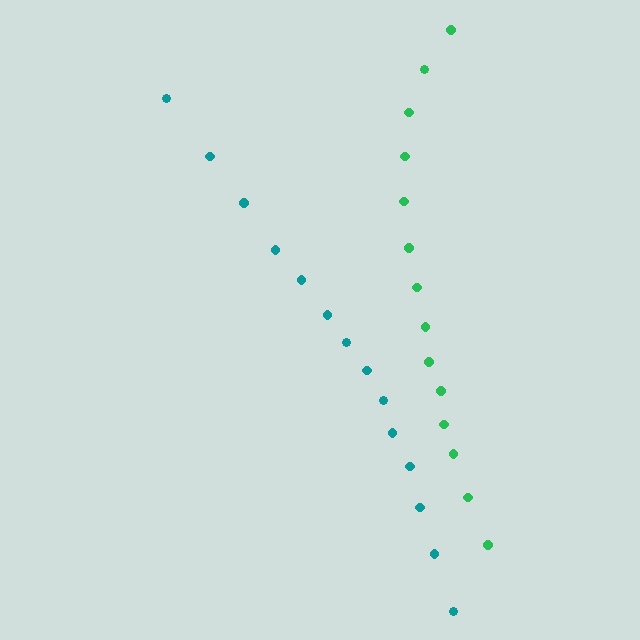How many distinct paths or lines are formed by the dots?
There are 2 distinct paths.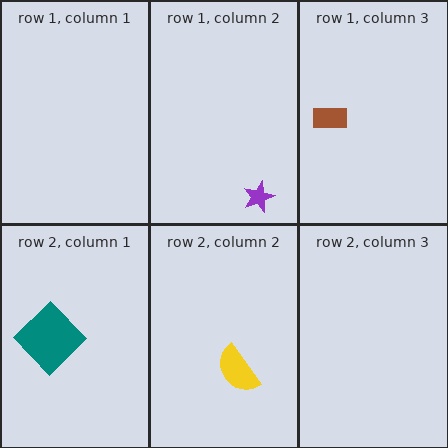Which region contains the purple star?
The row 1, column 2 region.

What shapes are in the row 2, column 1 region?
The teal diamond.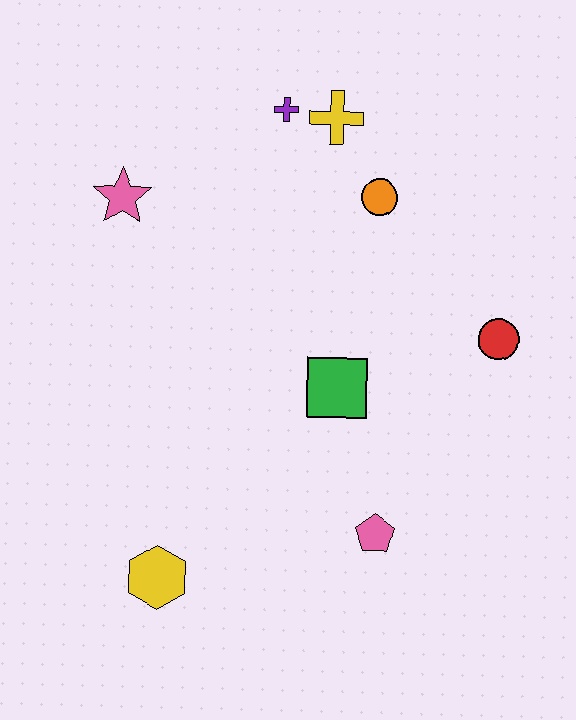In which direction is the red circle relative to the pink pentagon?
The red circle is above the pink pentagon.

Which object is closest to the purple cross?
The yellow cross is closest to the purple cross.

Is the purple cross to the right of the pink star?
Yes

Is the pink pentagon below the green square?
Yes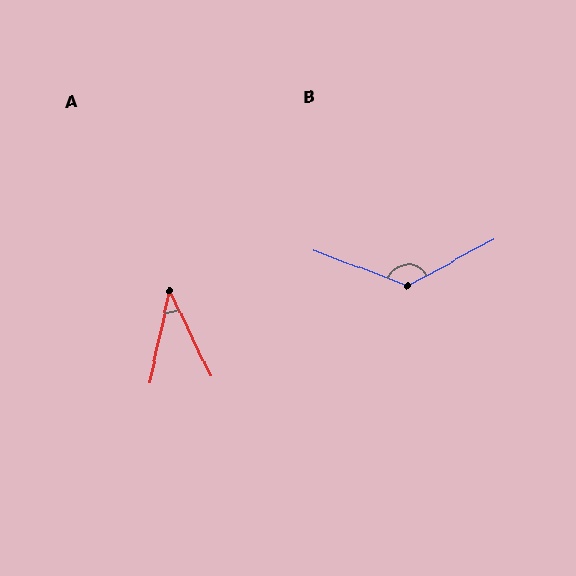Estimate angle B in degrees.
Approximately 131 degrees.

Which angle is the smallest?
A, at approximately 38 degrees.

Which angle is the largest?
B, at approximately 131 degrees.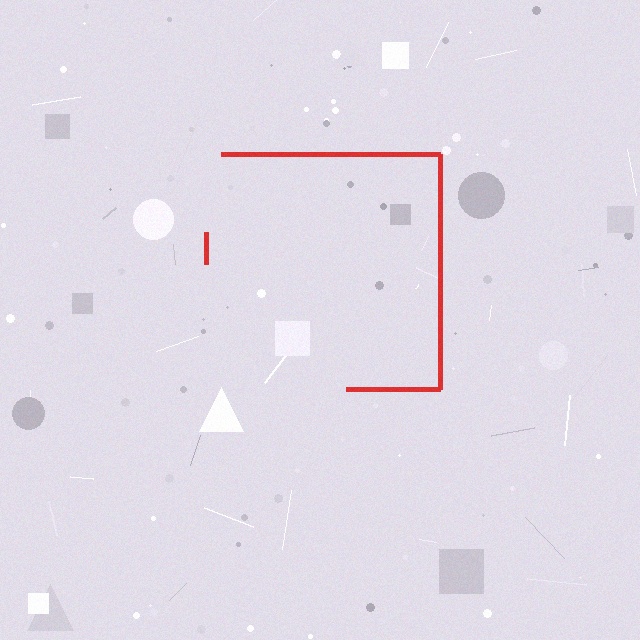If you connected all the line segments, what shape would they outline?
They would outline a square.